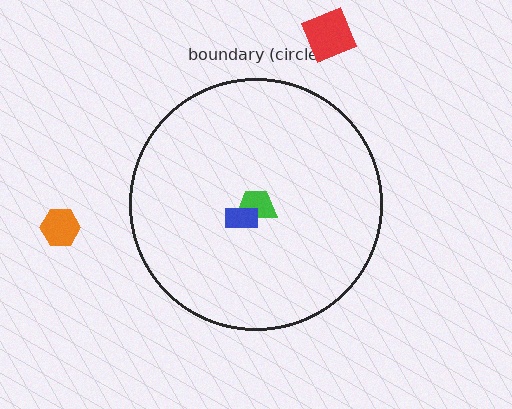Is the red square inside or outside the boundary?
Outside.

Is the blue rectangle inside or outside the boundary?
Inside.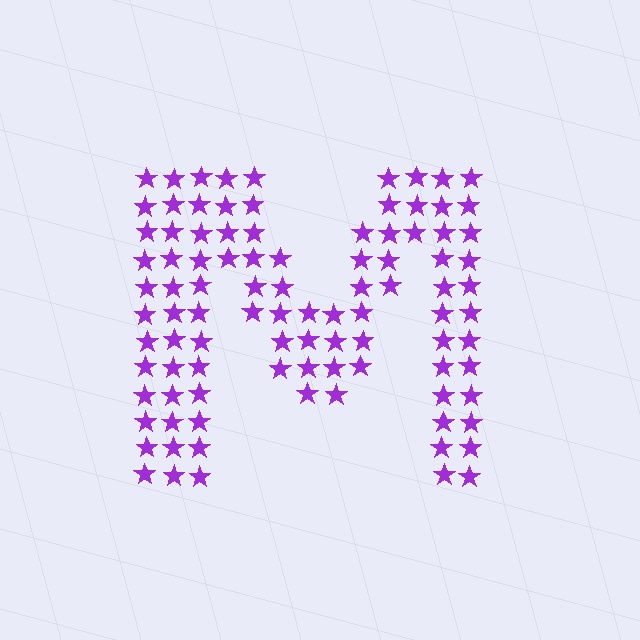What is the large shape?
The large shape is the letter M.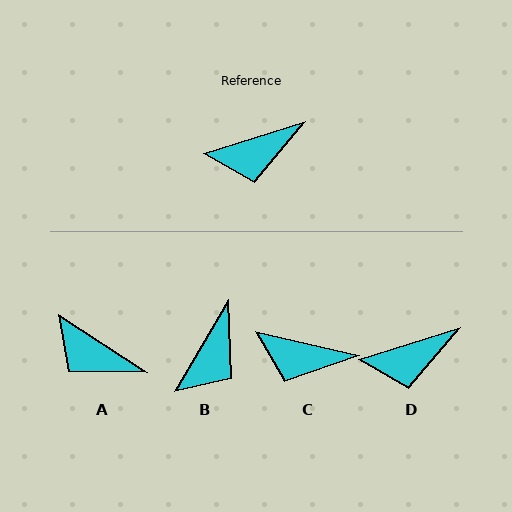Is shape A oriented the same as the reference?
No, it is off by about 50 degrees.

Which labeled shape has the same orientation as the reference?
D.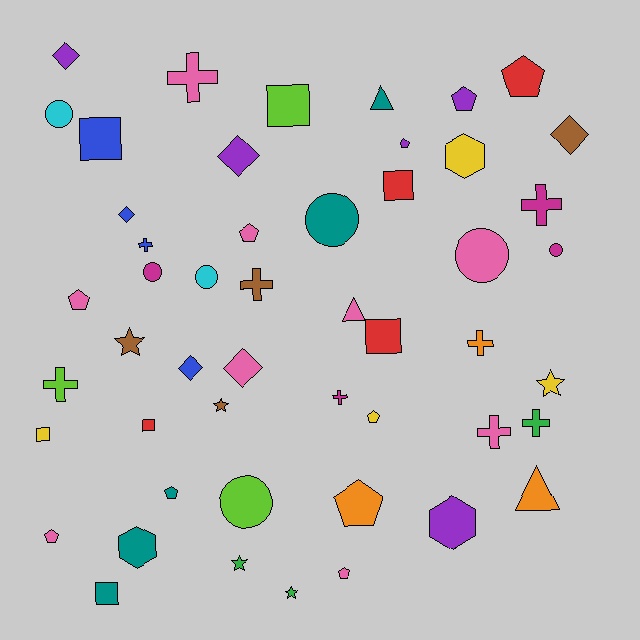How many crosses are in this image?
There are 9 crosses.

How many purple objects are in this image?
There are 5 purple objects.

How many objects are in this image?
There are 50 objects.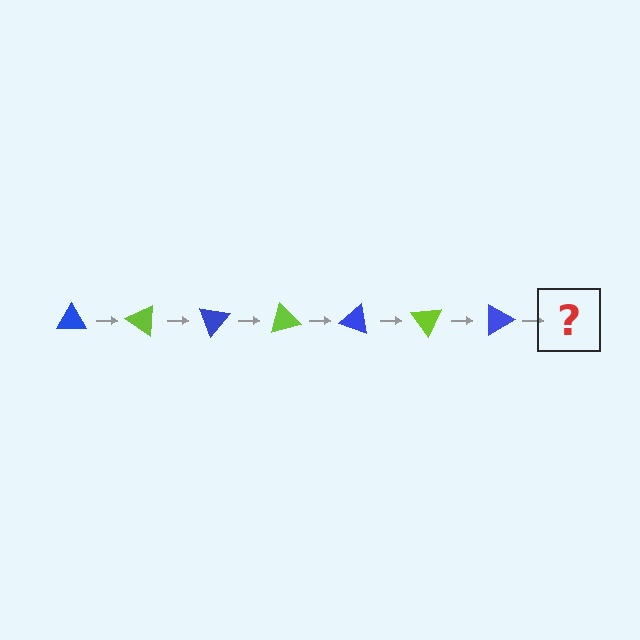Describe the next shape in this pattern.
It should be a lime triangle, rotated 245 degrees from the start.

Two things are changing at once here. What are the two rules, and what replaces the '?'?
The two rules are that it rotates 35 degrees each step and the color cycles through blue and lime. The '?' should be a lime triangle, rotated 245 degrees from the start.